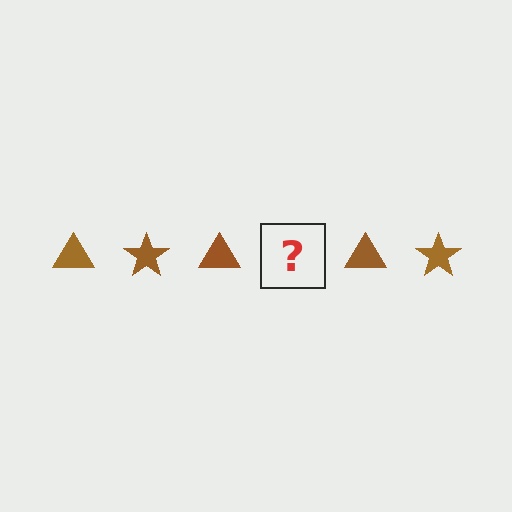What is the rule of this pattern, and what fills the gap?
The rule is that the pattern cycles through triangle, star shapes in brown. The gap should be filled with a brown star.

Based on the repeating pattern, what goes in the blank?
The blank should be a brown star.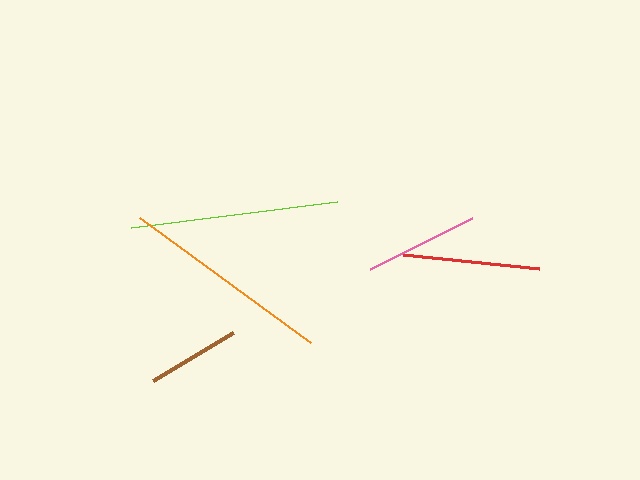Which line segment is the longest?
The orange line is the longest at approximately 212 pixels.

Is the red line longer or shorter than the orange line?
The orange line is longer than the red line.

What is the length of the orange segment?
The orange segment is approximately 212 pixels long.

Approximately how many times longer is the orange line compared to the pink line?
The orange line is approximately 1.9 times the length of the pink line.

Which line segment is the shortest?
The brown line is the shortest at approximately 93 pixels.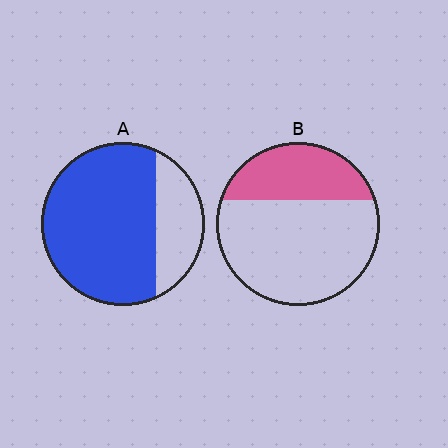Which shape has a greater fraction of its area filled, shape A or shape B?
Shape A.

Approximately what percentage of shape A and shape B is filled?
A is approximately 75% and B is approximately 30%.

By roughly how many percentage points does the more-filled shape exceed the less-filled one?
By roughly 45 percentage points (A over B).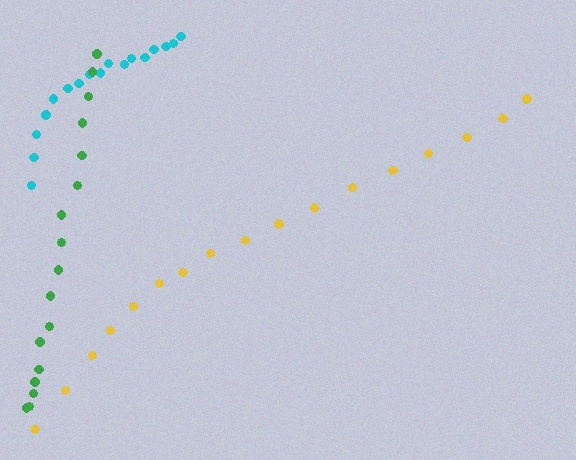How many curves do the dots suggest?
There are 3 distinct paths.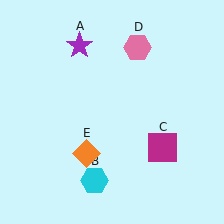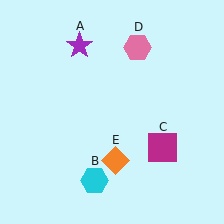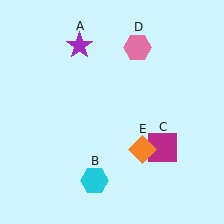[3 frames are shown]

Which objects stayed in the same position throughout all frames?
Purple star (object A) and cyan hexagon (object B) and magenta square (object C) and pink hexagon (object D) remained stationary.